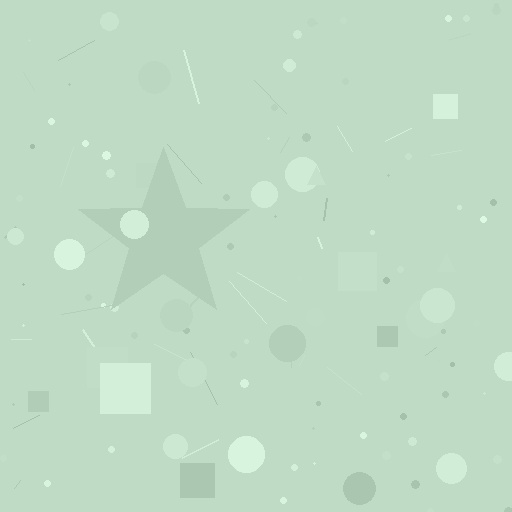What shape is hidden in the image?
A star is hidden in the image.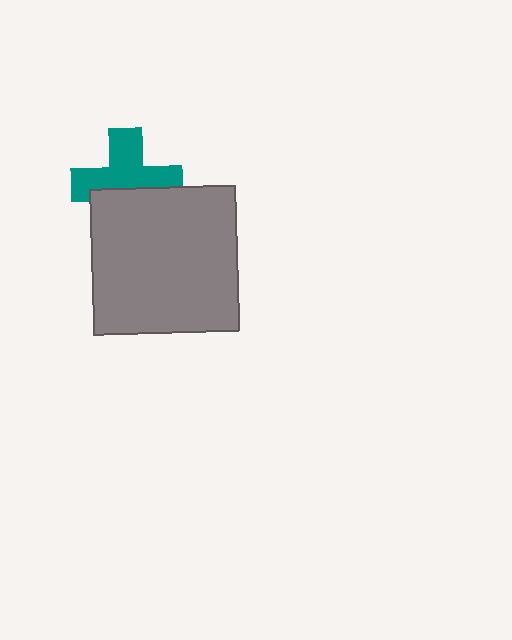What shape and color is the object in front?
The object in front is a gray square.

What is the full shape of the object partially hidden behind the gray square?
The partially hidden object is a teal cross.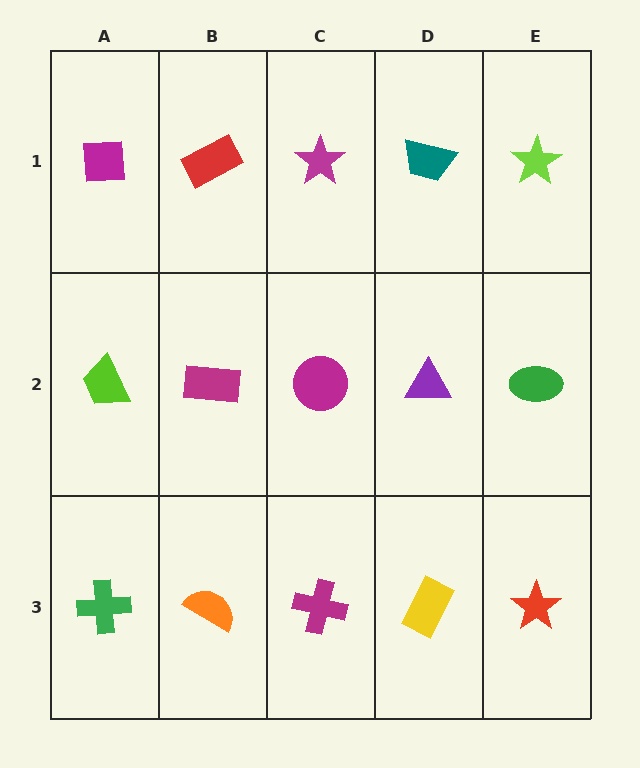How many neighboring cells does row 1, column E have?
2.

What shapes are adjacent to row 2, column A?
A magenta square (row 1, column A), a green cross (row 3, column A), a magenta rectangle (row 2, column B).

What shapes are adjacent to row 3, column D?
A purple triangle (row 2, column D), a magenta cross (row 3, column C), a red star (row 3, column E).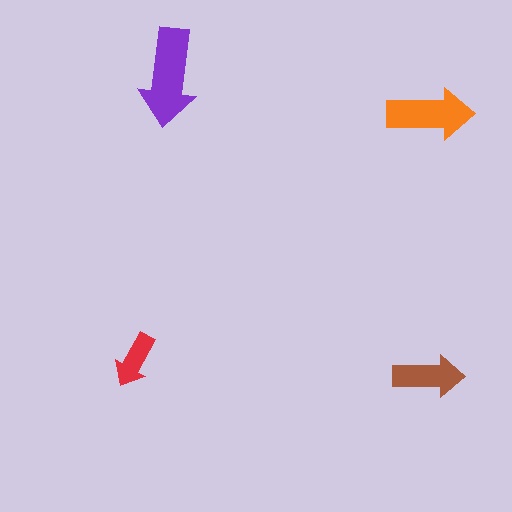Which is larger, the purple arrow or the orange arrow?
The purple one.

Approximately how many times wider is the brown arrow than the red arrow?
About 1.5 times wider.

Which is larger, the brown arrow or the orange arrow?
The orange one.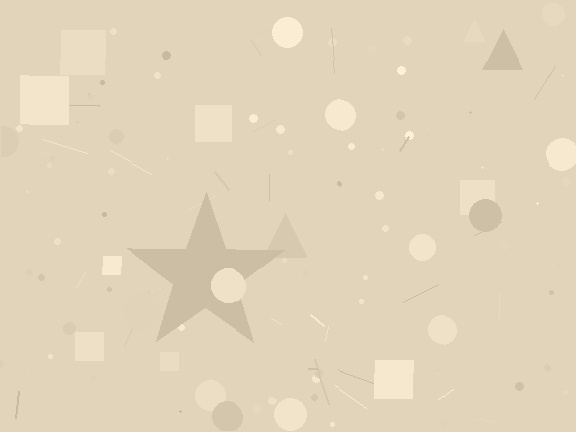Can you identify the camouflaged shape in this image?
The camouflaged shape is a star.